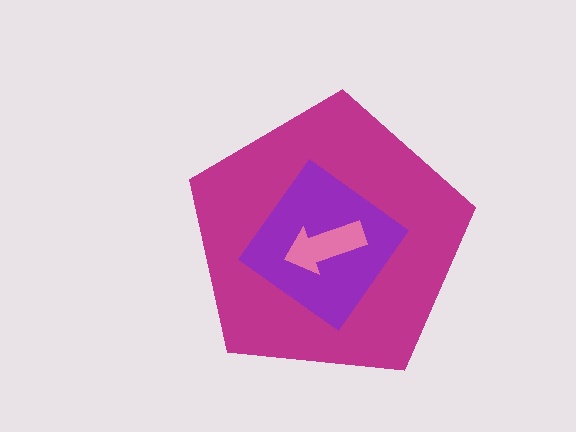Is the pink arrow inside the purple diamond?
Yes.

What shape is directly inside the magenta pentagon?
The purple diamond.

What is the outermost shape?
The magenta pentagon.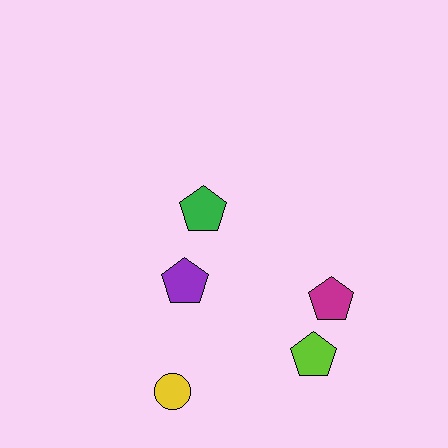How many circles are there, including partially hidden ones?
There is 1 circle.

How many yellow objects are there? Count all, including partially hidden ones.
There is 1 yellow object.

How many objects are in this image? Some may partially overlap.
There are 5 objects.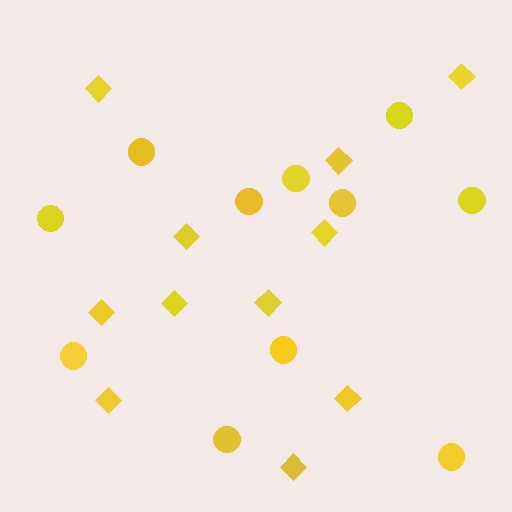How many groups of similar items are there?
There are 2 groups: one group of circles (11) and one group of diamonds (11).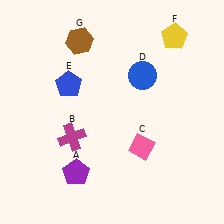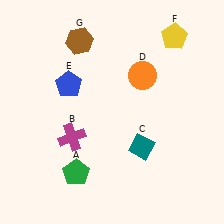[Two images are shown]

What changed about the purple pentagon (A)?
In Image 1, A is purple. In Image 2, it changed to green.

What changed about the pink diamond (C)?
In Image 1, C is pink. In Image 2, it changed to teal.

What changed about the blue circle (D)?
In Image 1, D is blue. In Image 2, it changed to orange.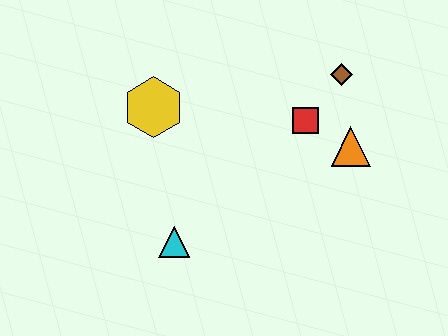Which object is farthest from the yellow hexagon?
The orange triangle is farthest from the yellow hexagon.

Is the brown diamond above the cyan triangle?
Yes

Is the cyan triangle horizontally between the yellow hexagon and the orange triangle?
Yes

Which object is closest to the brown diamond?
The red square is closest to the brown diamond.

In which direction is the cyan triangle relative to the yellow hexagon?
The cyan triangle is below the yellow hexagon.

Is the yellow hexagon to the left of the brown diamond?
Yes